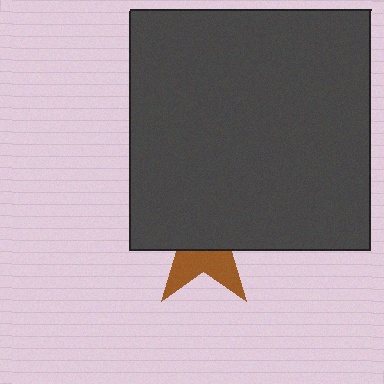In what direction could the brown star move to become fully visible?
The brown star could move down. That would shift it out from behind the dark gray square entirely.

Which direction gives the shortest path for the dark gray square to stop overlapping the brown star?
Moving up gives the shortest separation.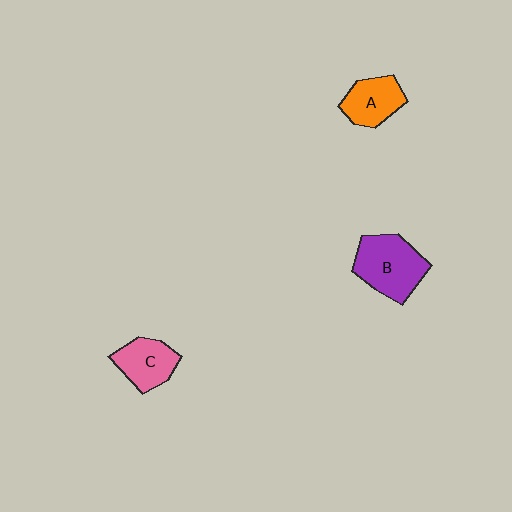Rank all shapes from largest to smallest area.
From largest to smallest: B (purple), C (pink), A (orange).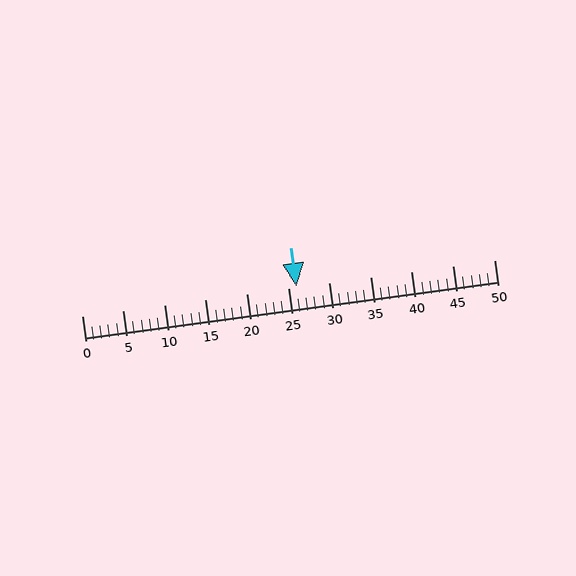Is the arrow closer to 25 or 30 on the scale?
The arrow is closer to 25.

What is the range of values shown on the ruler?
The ruler shows values from 0 to 50.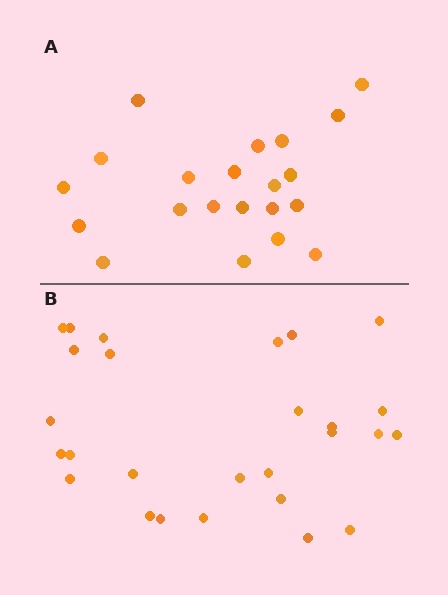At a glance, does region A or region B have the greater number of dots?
Region B (the bottom region) has more dots.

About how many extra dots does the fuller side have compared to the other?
Region B has about 6 more dots than region A.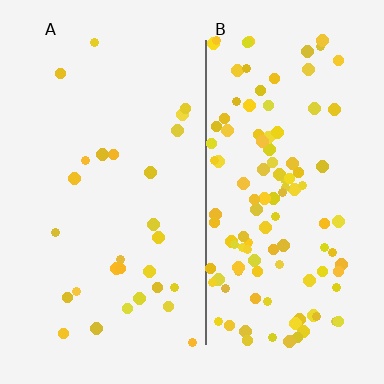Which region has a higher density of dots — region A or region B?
B (the right).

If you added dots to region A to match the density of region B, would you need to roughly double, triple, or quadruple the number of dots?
Approximately quadruple.